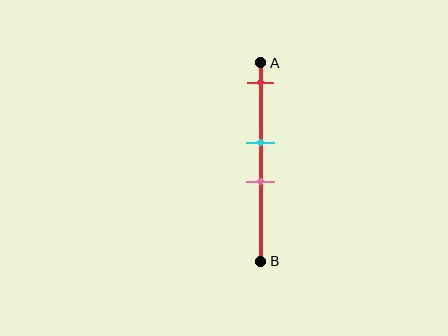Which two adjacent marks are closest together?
The cyan and pink marks are the closest adjacent pair.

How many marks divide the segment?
There are 3 marks dividing the segment.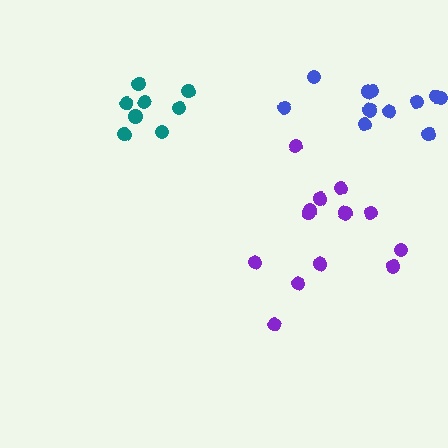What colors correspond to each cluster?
The clusters are colored: purple, blue, teal.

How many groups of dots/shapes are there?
There are 3 groups.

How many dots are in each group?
Group 1: 13 dots, Group 2: 11 dots, Group 3: 8 dots (32 total).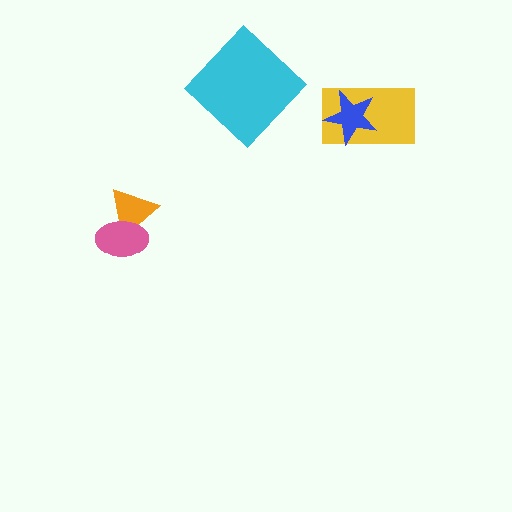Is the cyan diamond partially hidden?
No, no other shape covers it.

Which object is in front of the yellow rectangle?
The blue star is in front of the yellow rectangle.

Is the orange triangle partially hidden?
Yes, it is partially covered by another shape.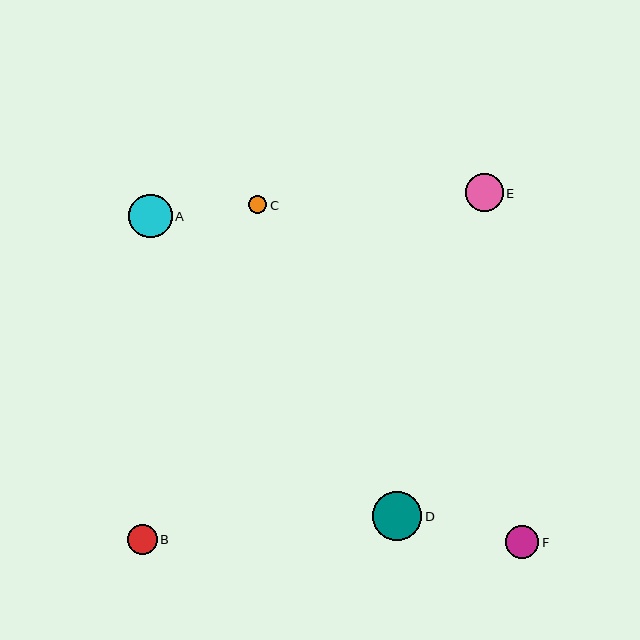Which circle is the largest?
Circle D is the largest with a size of approximately 50 pixels.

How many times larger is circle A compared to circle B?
Circle A is approximately 1.5 times the size of circle B.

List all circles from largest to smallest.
From largest to smallest: D, A, E, F, B, C.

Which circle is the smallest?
Circle C is the smallest with a size of approximately 18 pixels.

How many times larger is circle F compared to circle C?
Circle F is approximately 1.8 times the size of circle C.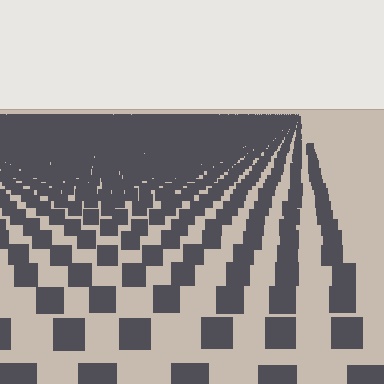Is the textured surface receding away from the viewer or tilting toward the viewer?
The surface is receding away from the viewer. Texture elements get smaller and denser toward the top.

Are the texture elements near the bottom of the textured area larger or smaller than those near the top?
Larger. Near the bottom, elements are closer to the viewer and appear at a bigger on-screen size.